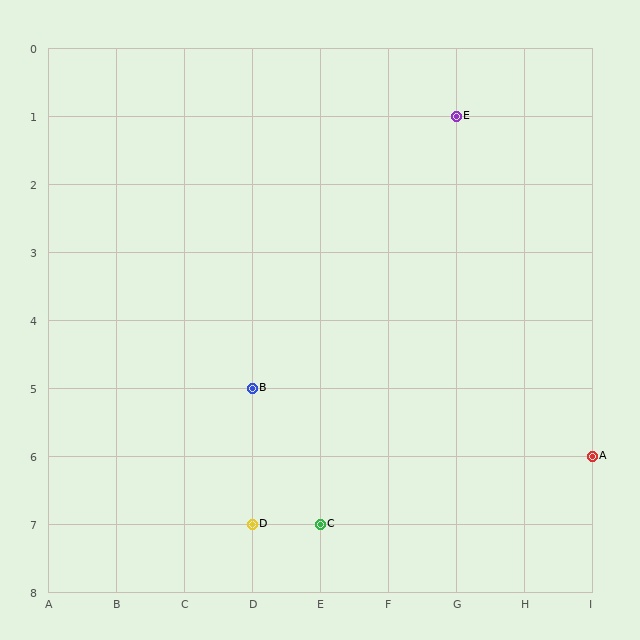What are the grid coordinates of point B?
Point B is at grid coordinates (D, 5).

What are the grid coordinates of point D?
Point D is at grid coordinates (D, 7).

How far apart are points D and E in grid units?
Points D and E are 3 columns and 6 rows apart (about 6.7 grid units diagonally).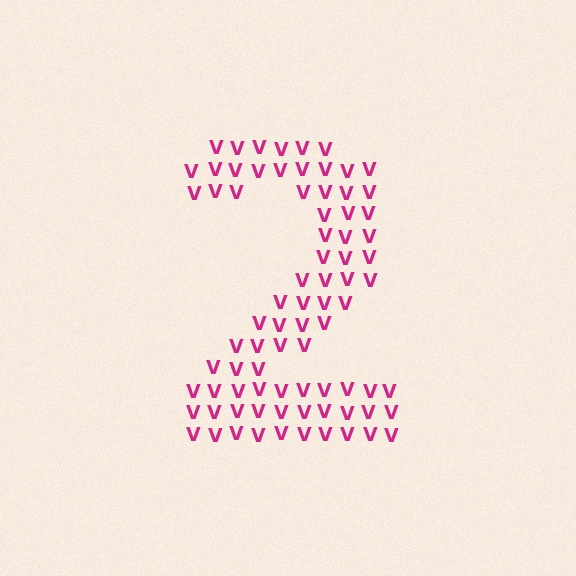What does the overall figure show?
The overall figure shows the digit 2.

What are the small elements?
The small elements are letter V's.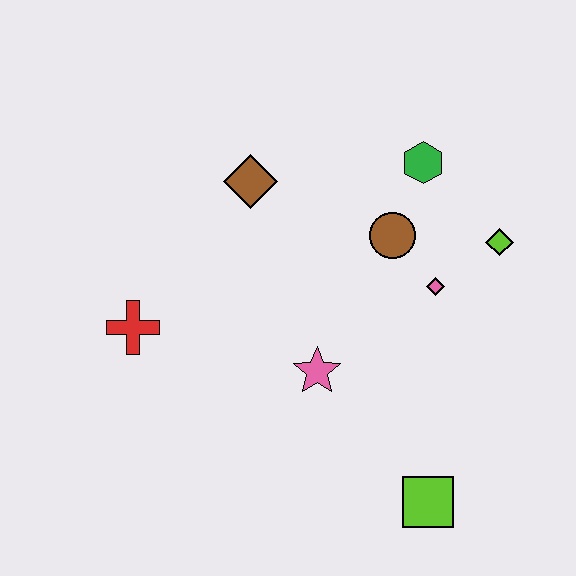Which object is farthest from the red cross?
The lime diamond is farthest from the red cross.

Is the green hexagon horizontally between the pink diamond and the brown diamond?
Yes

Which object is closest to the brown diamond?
The brown circle is closest to the brown diamond.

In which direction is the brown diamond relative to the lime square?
The brown diamond is above the lime square.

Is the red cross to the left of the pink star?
Yes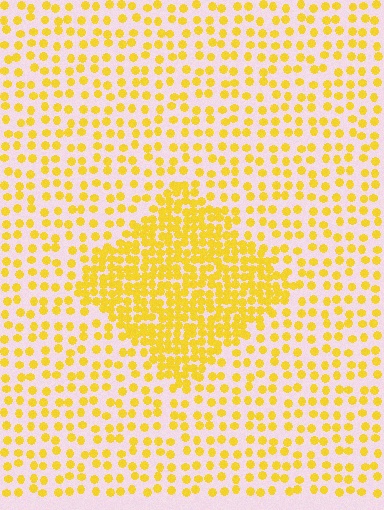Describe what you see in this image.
The image contains small yellow elements arranged at two different densities. A diamond-shaped region is visible where the elements are more densely packed than the surrounding area.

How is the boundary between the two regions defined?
The boundary is defined by a change in element density (approximately 2.4x ratio). All elements are the same color, size, and shape.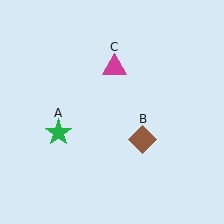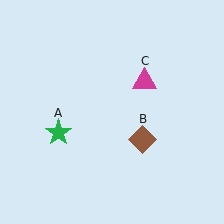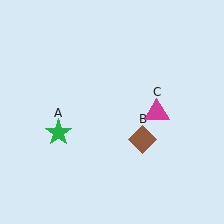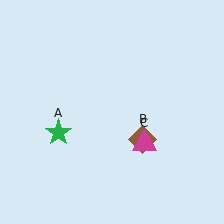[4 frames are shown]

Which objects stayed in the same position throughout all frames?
Green star (object A) and brown diamond (object B) remained stationary.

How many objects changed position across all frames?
1 object changed position: magenta triangle (object C).